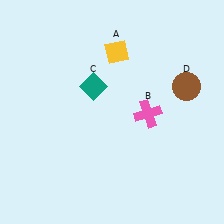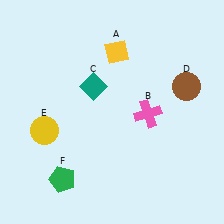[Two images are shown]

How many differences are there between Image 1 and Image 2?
There are 2 differences between the two images.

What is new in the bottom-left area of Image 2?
A yellow circle (E) was added in the bottom-left area of Image 2.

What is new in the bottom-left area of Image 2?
A green pentagon (F) was added in the bottom-left area of Image 2.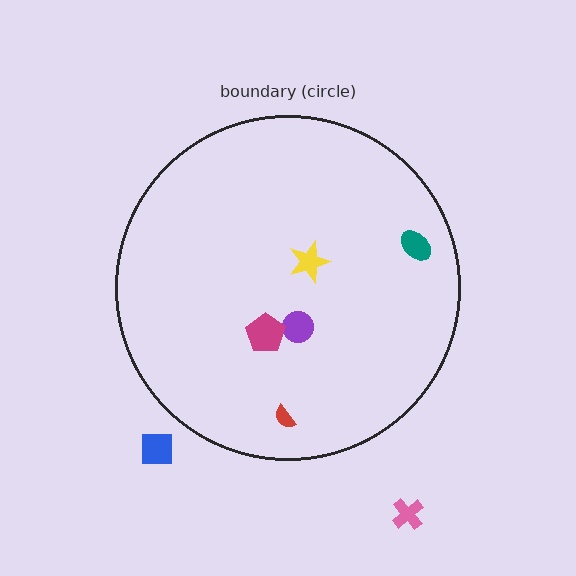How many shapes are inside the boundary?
5 inside, 2 outside.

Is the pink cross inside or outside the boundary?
Outside.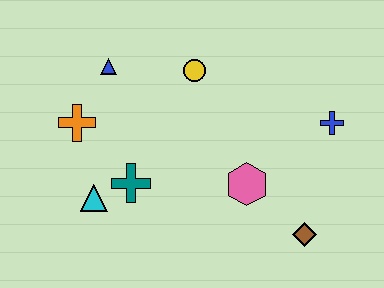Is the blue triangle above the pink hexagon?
Yes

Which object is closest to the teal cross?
The cyan triangle is closest to the teal cross.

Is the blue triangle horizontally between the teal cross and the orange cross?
Yes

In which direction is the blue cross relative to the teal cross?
The blue cross is to the right of the teal cross.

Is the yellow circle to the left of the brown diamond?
Yes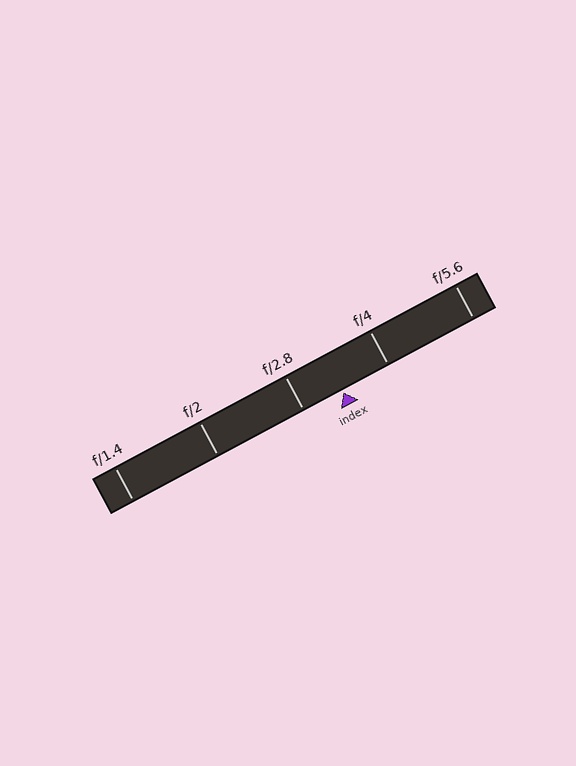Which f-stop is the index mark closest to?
The index mark is closest to f/2.8.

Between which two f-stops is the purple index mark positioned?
The index mark is between f/2.8 and f/4.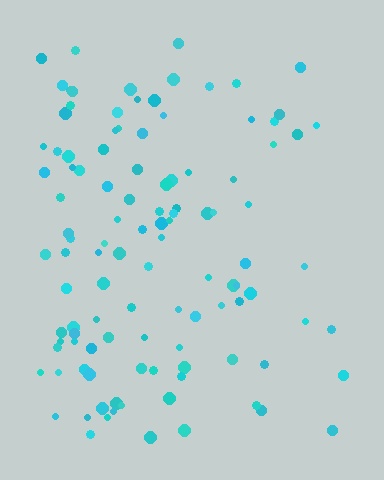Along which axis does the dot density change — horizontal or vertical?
Horizontal.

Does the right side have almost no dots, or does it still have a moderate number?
Still a moderate number, just noticeably fewer than the left.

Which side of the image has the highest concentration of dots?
The left.